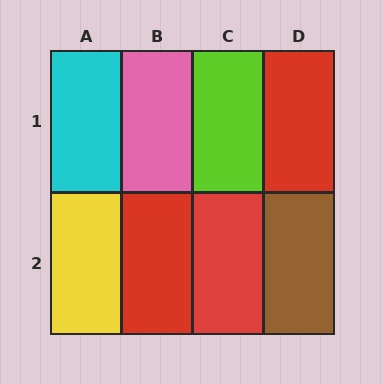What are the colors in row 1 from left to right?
Cyan, pink, lime, red.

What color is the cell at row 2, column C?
Red.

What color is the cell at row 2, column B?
Red.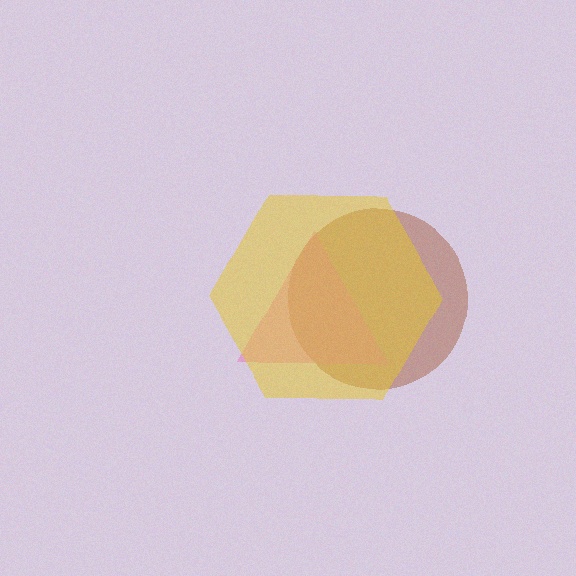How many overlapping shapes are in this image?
There are 3 overlapping shapes in the image.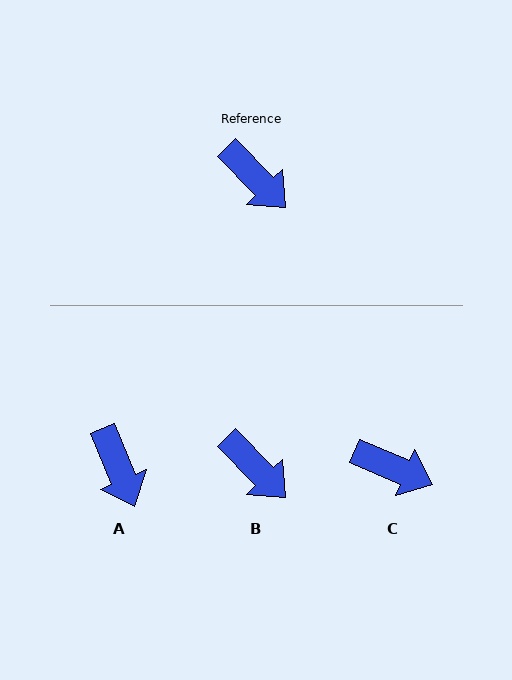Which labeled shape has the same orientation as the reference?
B.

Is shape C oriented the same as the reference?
No, it is off by about 23 degrees.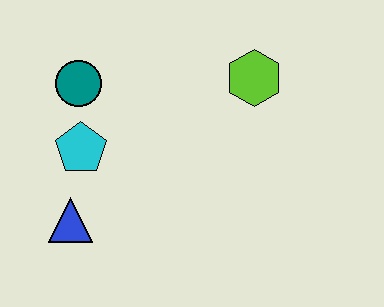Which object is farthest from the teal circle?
The lime hexagon is farthest from the teal circle.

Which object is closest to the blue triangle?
The cyan pentagon is closest to the blue triangle.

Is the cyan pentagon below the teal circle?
Yes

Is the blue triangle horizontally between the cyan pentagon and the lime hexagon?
No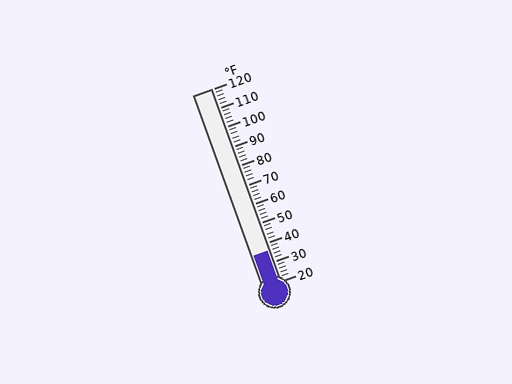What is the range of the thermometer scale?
The thermometer scale ranges from 20°F to 120°F.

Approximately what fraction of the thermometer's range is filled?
The thermometer is filled to approximately 15% of its range.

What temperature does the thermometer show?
The thermometer shows approximately 36°F.